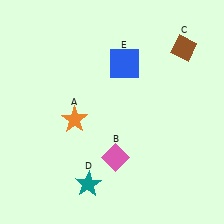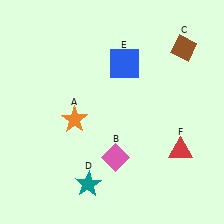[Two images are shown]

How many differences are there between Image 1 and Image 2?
There is 1 difference between the two images.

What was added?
A red triangle (F) was added in Image 2.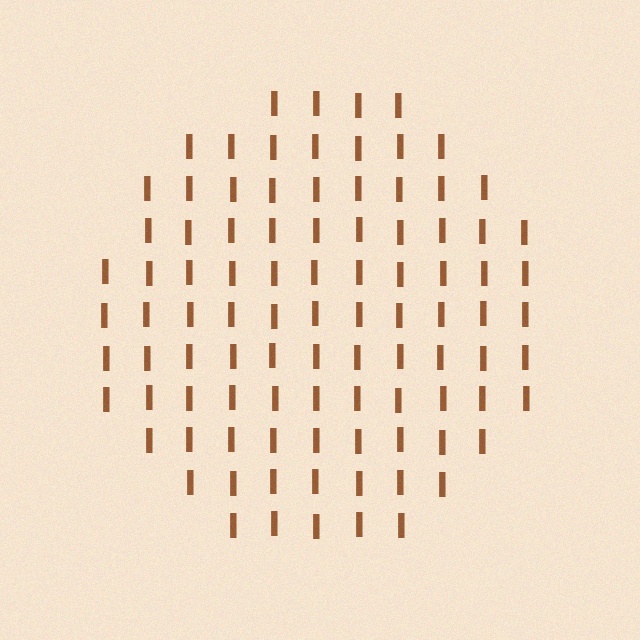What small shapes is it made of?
It is made of small letter I's.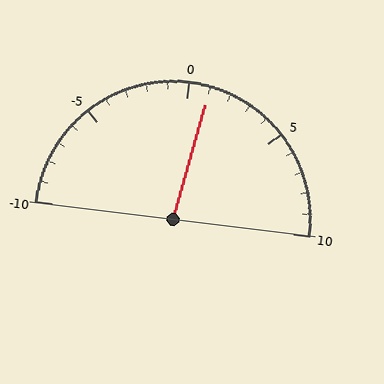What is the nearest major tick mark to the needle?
The nearest major tick mark is 0.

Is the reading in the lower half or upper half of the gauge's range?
The reading is in the upper half of the range (-10 to 10).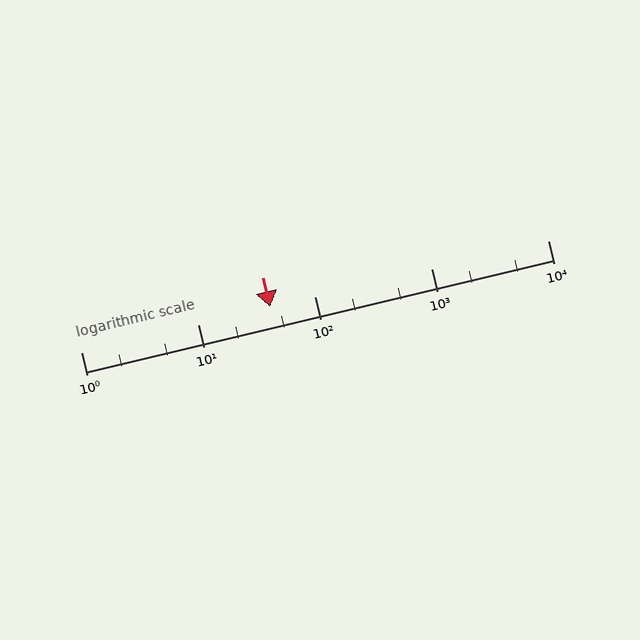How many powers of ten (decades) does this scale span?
The scale spans 4 decades, from 1 to 10000.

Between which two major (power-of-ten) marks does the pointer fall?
The pointer is between 10 and 100.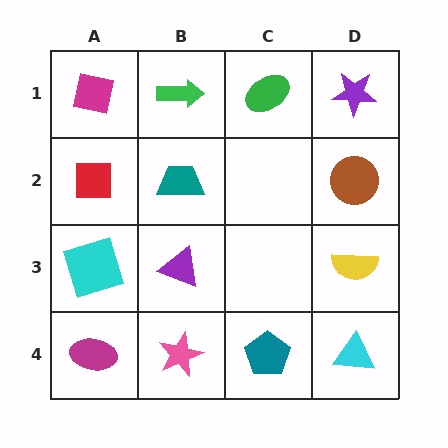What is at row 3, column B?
A purple triangle.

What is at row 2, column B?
A teal trapezoid.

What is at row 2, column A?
A red square.